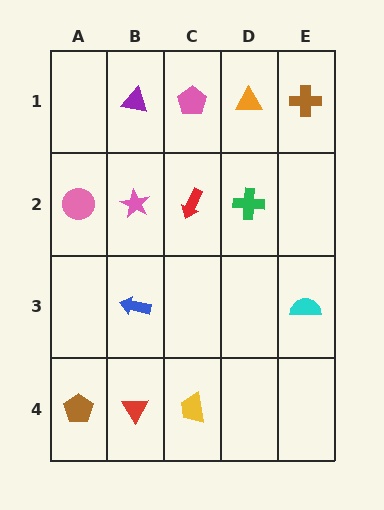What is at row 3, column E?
A cyan semicircle.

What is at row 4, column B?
A red triangle.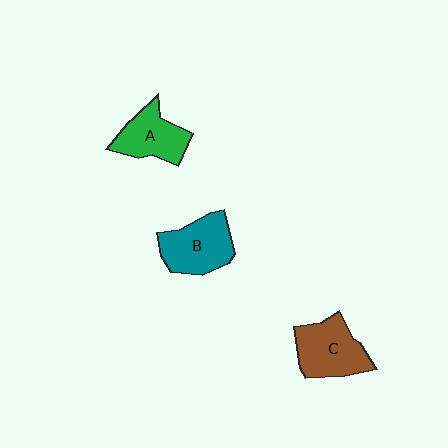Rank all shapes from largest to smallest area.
From largest to smallest: C (brown), B (teal), A (green).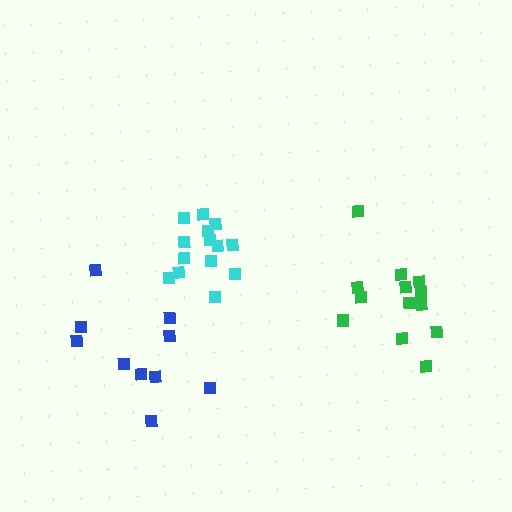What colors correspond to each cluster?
The clusters are colored: blue, cyan, green.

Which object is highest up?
The cyan cluster is topmost.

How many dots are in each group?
Group 1: 10 dots, Group 2: 14 dots, Group 3: 13 dots (37 total).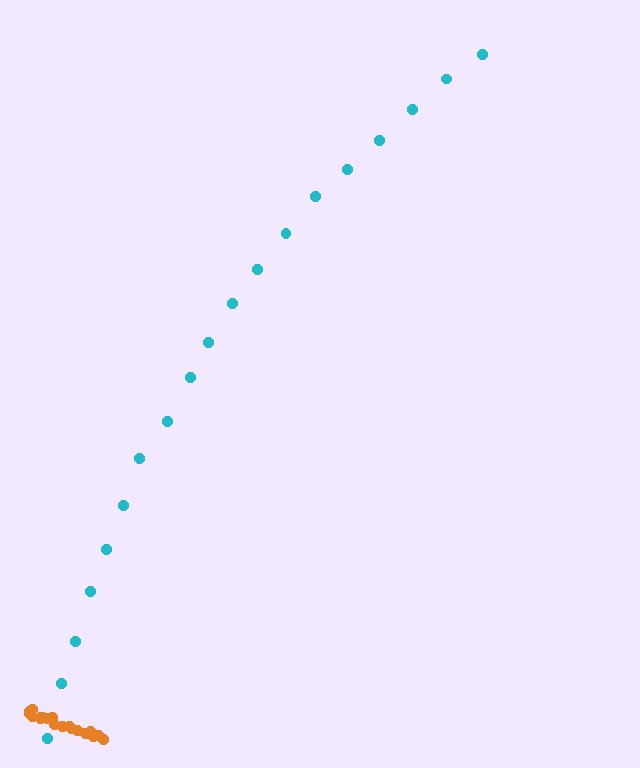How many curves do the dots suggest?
There are 2 distinct paths.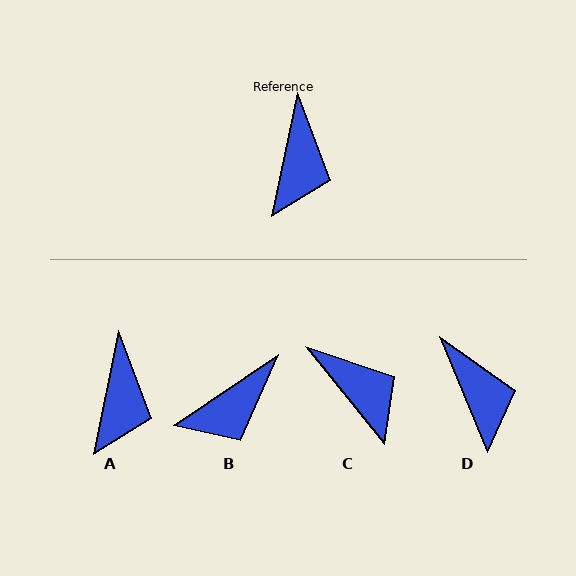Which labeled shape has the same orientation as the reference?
A.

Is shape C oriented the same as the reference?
No, it is off by about 50 degrees.